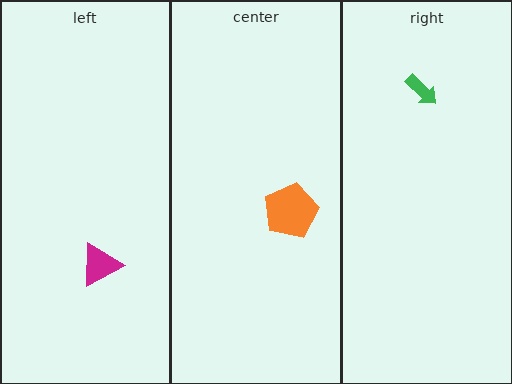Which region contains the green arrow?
The right region.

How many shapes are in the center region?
1.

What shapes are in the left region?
The magenta triangle.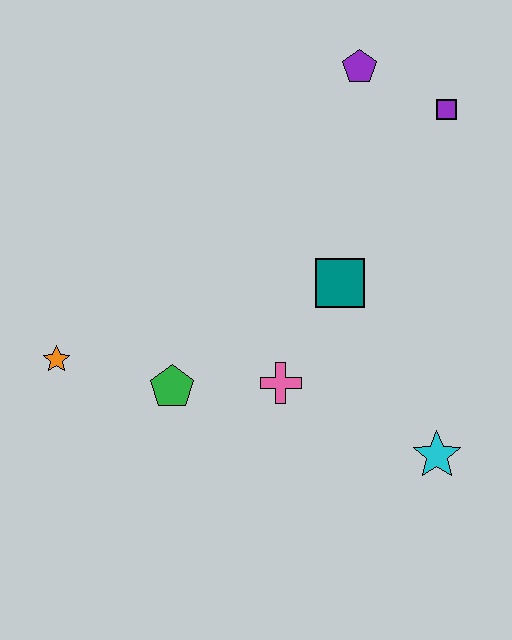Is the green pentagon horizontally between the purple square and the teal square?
No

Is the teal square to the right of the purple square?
No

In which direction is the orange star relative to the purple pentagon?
The orange star is to the left of the purple pentagon.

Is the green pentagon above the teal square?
No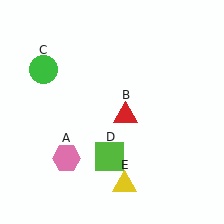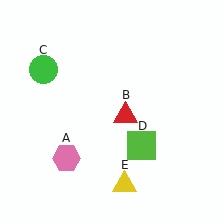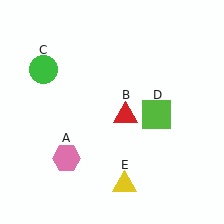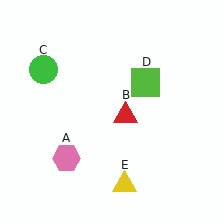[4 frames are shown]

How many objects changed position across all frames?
1 object changed position: lime square (object D).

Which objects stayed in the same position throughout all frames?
Pink hexagon (object A) and red triangle (object B) and green circle (object C) and yellow triangle (object E) remained stationary.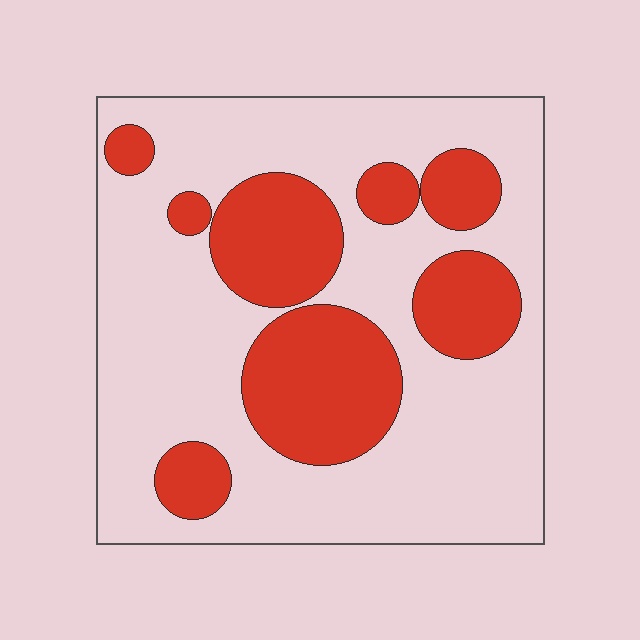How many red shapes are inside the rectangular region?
8.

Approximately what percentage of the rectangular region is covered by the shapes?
Approximately 30%.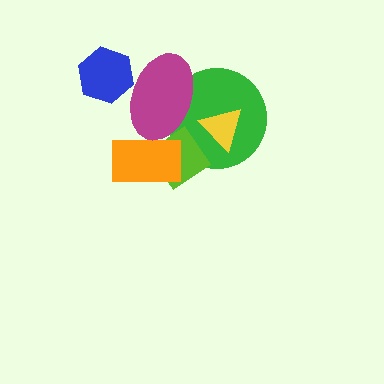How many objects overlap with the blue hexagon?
1 object overlaps with the blue hexagon.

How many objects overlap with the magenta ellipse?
4 objects overlap with the magenta ellipse.